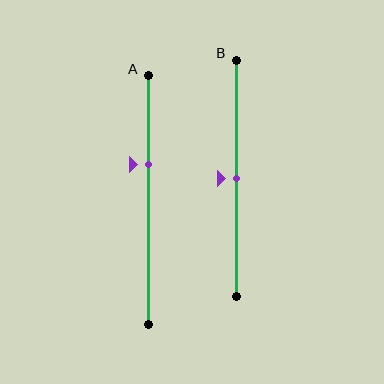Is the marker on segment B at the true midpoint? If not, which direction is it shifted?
Yes, the marker on segment B is at the true midpoint.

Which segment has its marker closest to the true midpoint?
Segment B has its marker closest to the true midpoint.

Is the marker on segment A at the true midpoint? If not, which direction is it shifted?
No, the marker on segment A is shifted upward by about 14% of the segment length.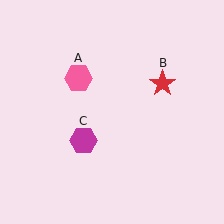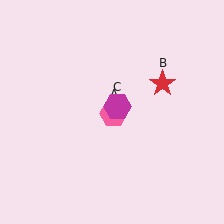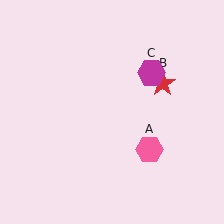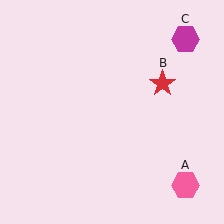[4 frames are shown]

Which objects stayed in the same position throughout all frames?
Red star (object B) remained stationary.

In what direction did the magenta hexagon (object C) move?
The magenta hexagon (object C) moved up and to the right.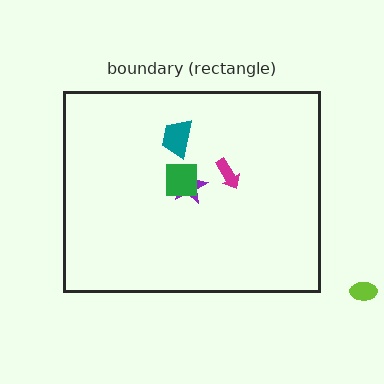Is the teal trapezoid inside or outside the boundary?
Inside.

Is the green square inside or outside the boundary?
Inside.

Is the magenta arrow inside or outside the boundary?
Inside.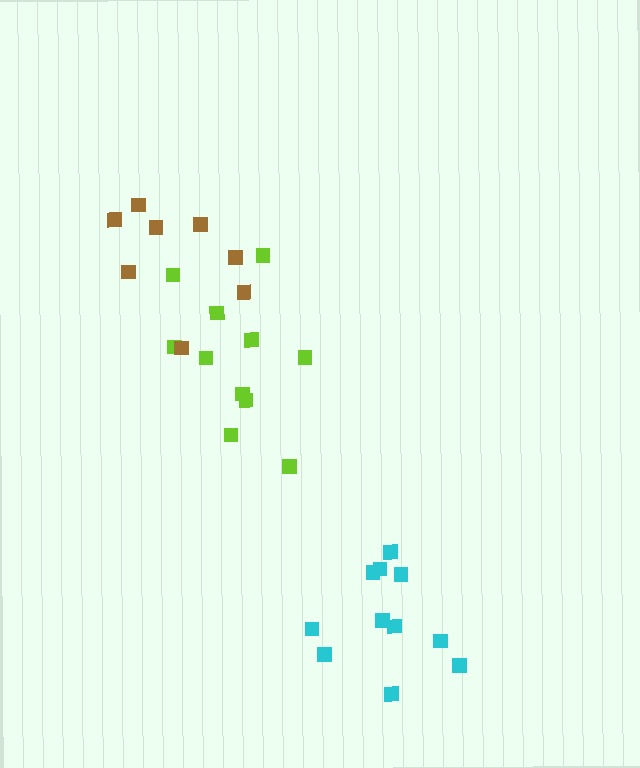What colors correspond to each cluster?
The clusters are colored: lime, brown, cyan.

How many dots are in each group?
Group 1: 11 dots, Group 2: 8 dots, Group 3: 11 dots (30 total).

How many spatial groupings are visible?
There are 3 spatial groupings.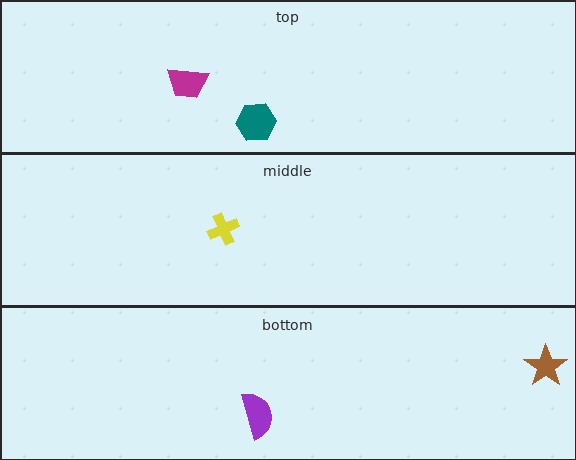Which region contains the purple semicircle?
The bottom region.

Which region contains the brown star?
The bottom region.